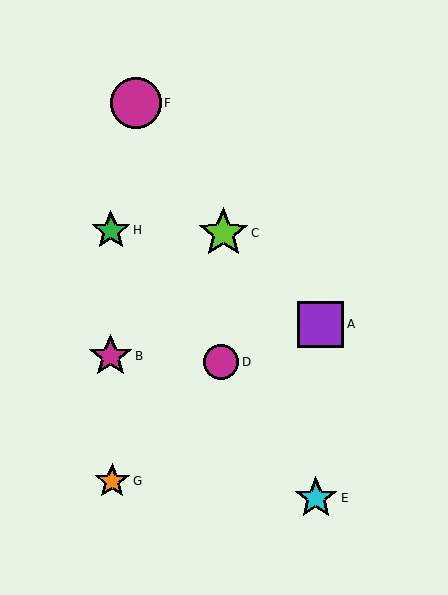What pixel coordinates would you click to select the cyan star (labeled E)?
Click at (316, 498) to select the cyan star E.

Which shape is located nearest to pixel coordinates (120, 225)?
The green star (labeled H) at (111, 230) is nearest to that location.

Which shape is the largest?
The magenta circle (labeled F) is the largest.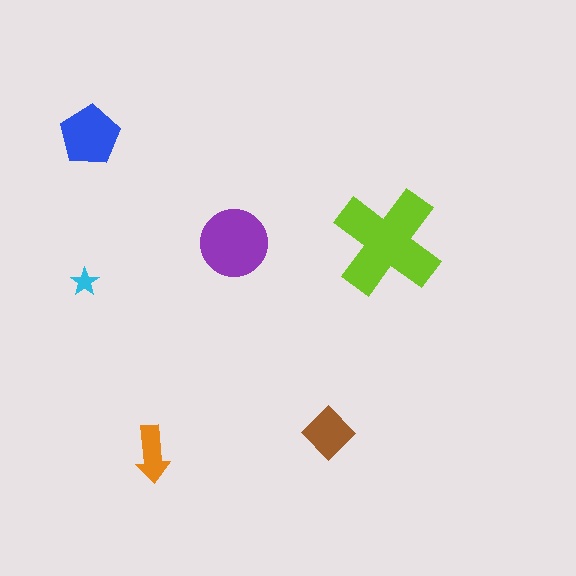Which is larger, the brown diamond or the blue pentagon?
The blue pentagon.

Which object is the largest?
The lime cross.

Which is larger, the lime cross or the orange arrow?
The lime cross.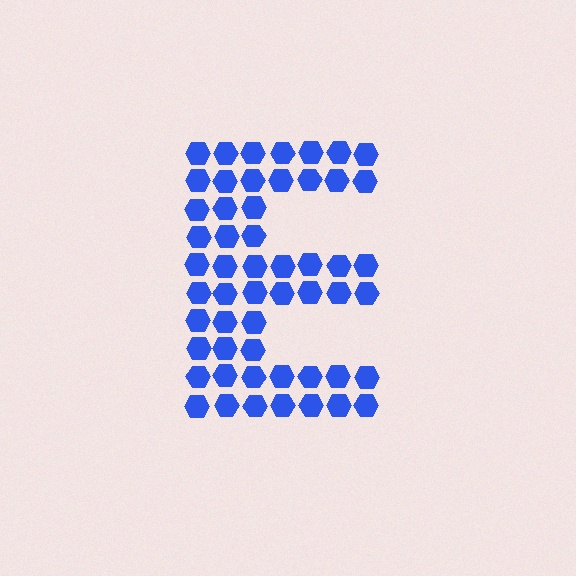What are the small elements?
The small elements are hexagons.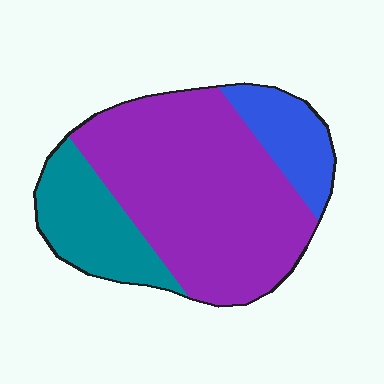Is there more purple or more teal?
Purple.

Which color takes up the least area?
Blue, at roughly 15%.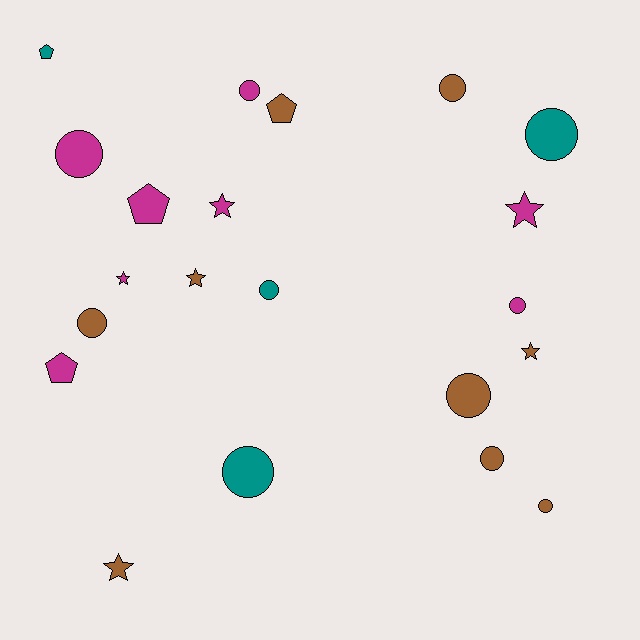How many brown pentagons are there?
There is 1 brown pentagon.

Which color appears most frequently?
Brown, with 9 objects.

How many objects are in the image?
There are 21 objects.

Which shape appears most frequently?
Circle, with 11 objects.